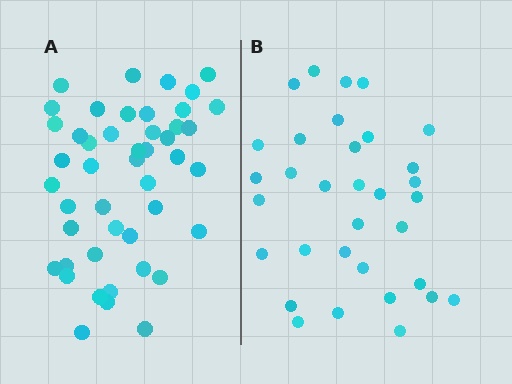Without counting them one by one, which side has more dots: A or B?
Region A (the left region) has more dots.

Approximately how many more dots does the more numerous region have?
Region A has approximately 15 more dots than region B.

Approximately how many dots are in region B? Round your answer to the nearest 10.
About 30 dots. (The exact count is 33, which rounds to 30.)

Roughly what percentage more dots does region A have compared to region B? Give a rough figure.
About 40% more.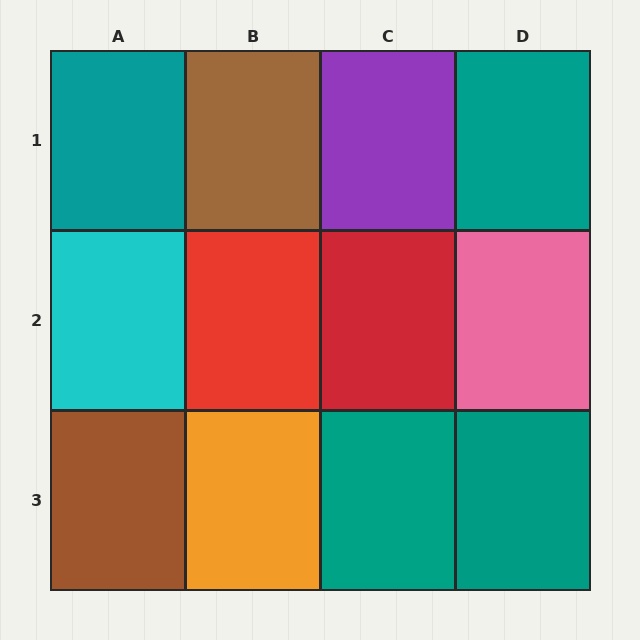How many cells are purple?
1 cell is purple.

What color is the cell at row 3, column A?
Brown.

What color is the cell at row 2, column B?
Red.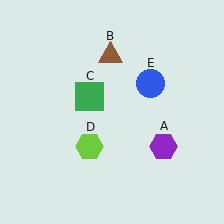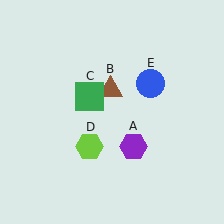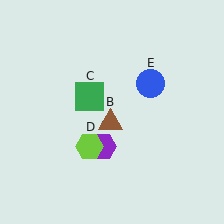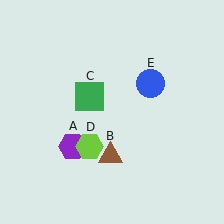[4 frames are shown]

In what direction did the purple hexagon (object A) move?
The purple hexagon (object A) moved left.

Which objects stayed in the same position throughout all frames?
Green square (object C) and lime hexagon (object D) and blue circle (object E) remained stationary.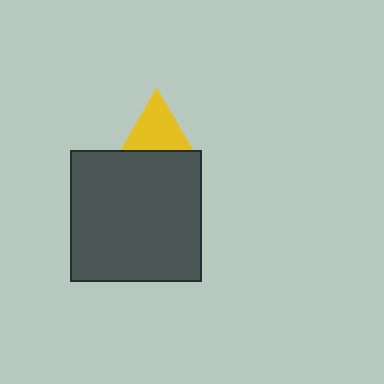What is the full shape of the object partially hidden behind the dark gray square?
The partially hidden object is a yellow triangle.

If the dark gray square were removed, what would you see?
You would see the complete yellow triangle.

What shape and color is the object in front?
The object in front is a dark gray square.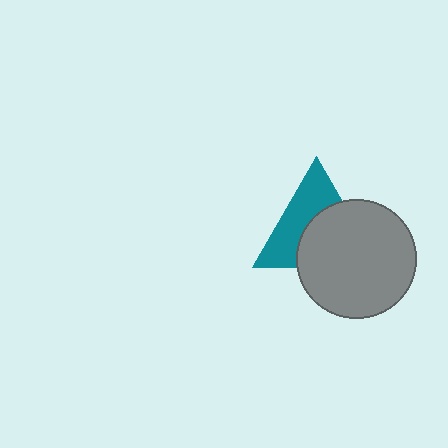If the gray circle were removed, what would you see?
You would see the complete teal triangle.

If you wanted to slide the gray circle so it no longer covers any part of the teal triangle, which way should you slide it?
Slide it down — that is the most direct way to separate the two shapes.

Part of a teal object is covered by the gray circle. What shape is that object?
It is a triangle.